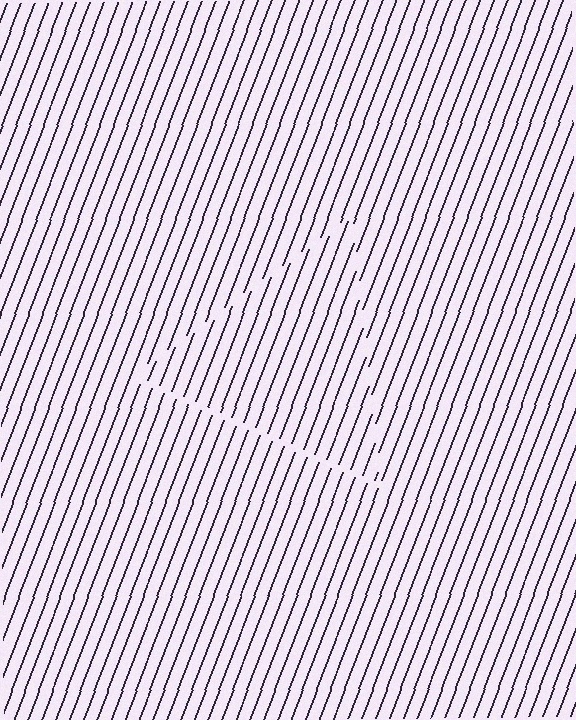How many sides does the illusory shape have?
3 sides — the line-ends trace a triangle.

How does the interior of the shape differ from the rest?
The interior of the shape contains the same grating, shifted by half a period — the contour is defined by the phase discontinuity where line-ends from the inner and outer gratings abut.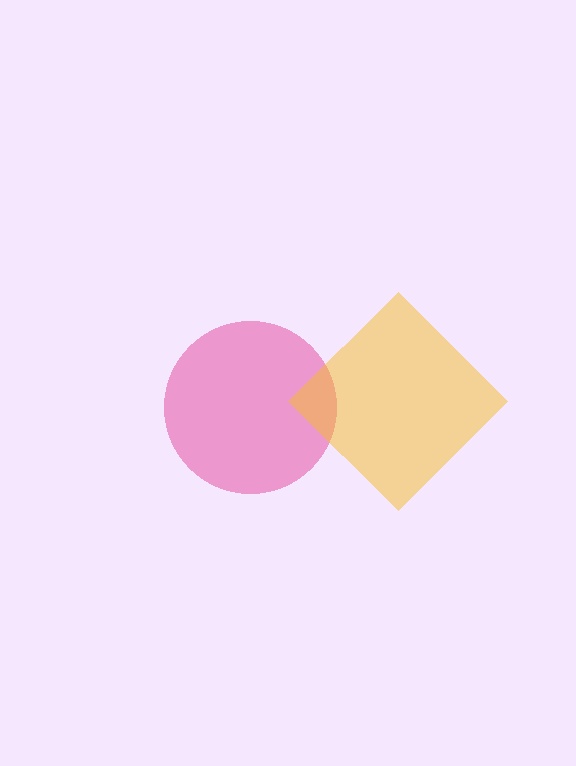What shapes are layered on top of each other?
The layered shapes are: a pink circle, a yellow diamond.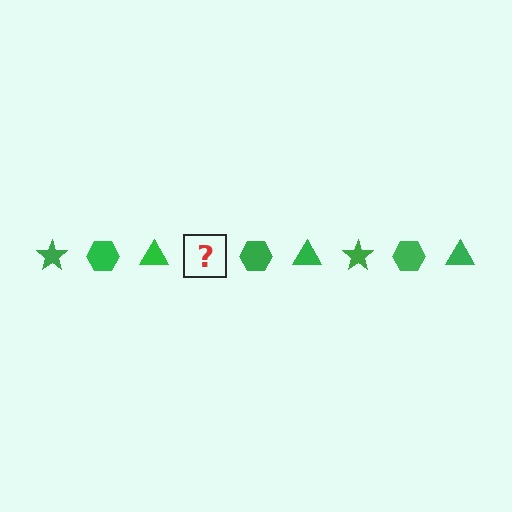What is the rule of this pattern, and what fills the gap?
The rule is that the pattern cycles through star, hexagon, triangle shapes in green. The gap should be filled with a green star.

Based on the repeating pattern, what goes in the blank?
The blank should be a green star.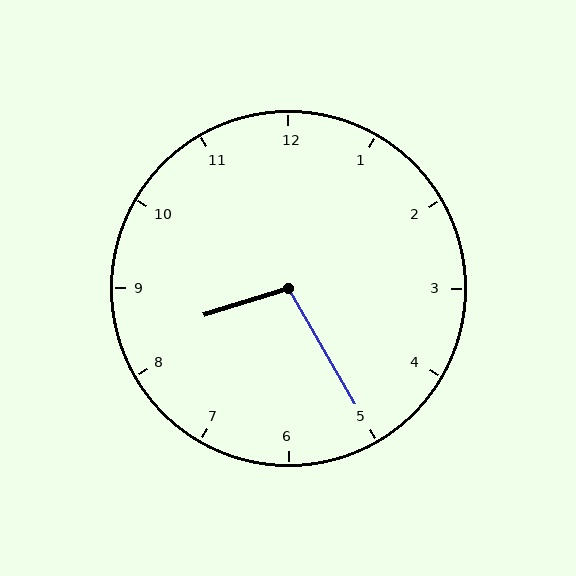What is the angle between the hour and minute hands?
Approximately 102 degrees.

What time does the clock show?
8:25.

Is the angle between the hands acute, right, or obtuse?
It is obtuse.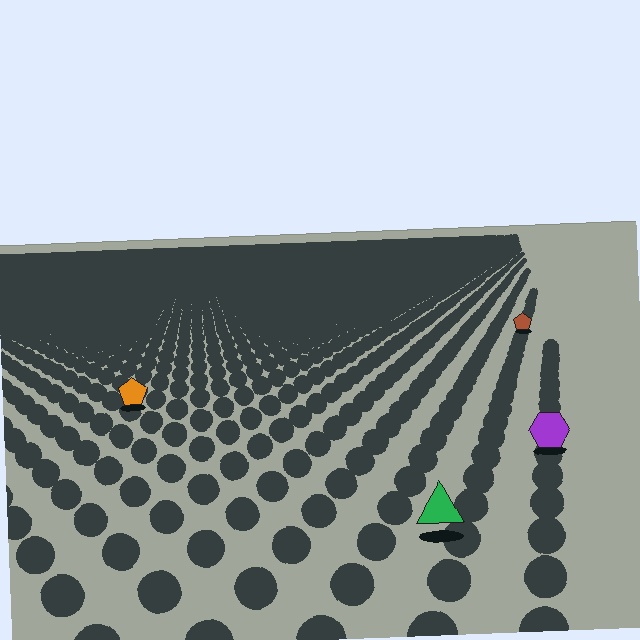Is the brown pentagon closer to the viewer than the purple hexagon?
No. The purple hexagon is closer — you can tell from the texture gradient: the ground texture is coarser near it.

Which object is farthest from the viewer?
The brown pentagon is farthest from the viewer. It appears smaller and the ground texture around it is denser.